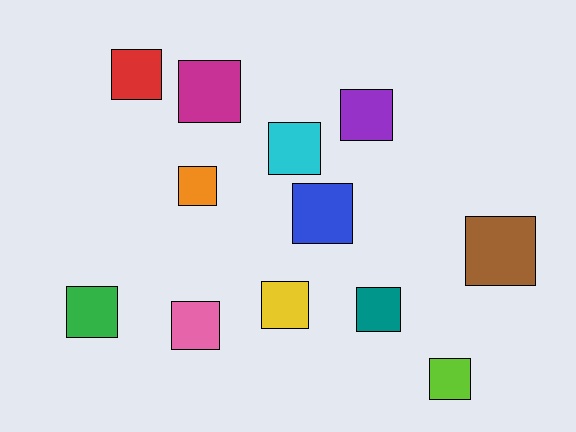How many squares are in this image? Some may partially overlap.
There are 12 squares.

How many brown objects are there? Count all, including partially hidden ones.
There is 1 brown object.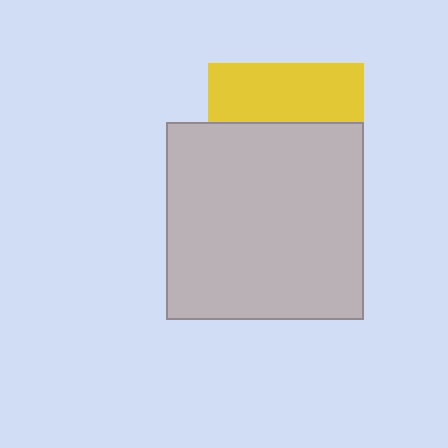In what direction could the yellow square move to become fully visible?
The yellow square could move up. That would shift it out from behind the light gray rectangle entirely.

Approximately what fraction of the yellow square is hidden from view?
Roughly 63% of the yellow square is hidden behind the light gray rectangle.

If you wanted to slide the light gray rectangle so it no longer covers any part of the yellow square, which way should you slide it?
Slide it down — that is the most direct way to separate the two shapes.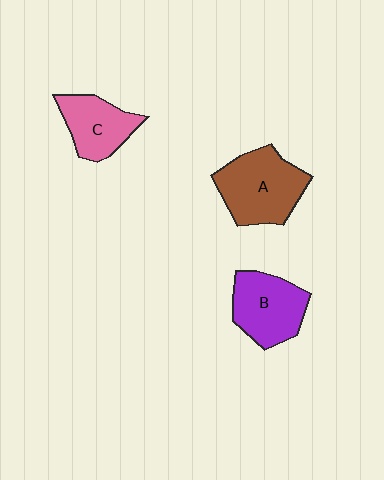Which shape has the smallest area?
Shape C (pink).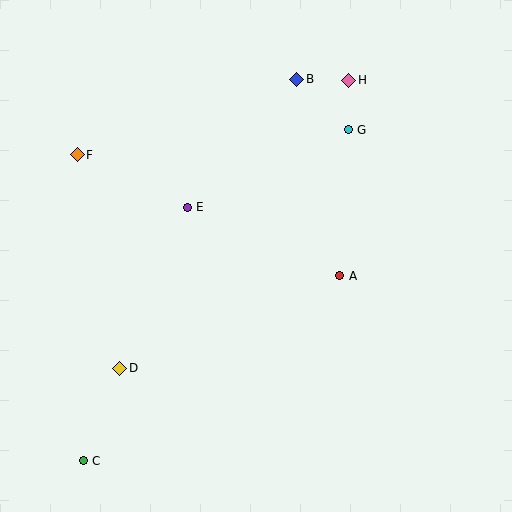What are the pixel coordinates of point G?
Point G is at (348, 130).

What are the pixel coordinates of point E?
Point E is at (187, 207).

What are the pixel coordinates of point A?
Point A is at (340, 276).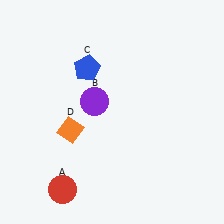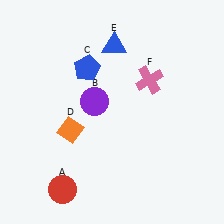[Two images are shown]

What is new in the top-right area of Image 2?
A blue triangle (E) was added in the top-right area of Image 2.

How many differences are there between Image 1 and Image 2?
There are 2 differences between the two images.